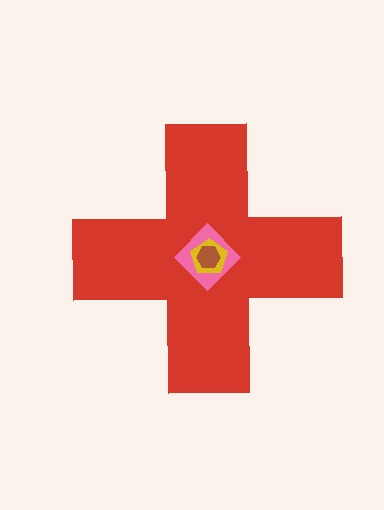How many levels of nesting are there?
4.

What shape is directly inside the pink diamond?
The yellow pentagon.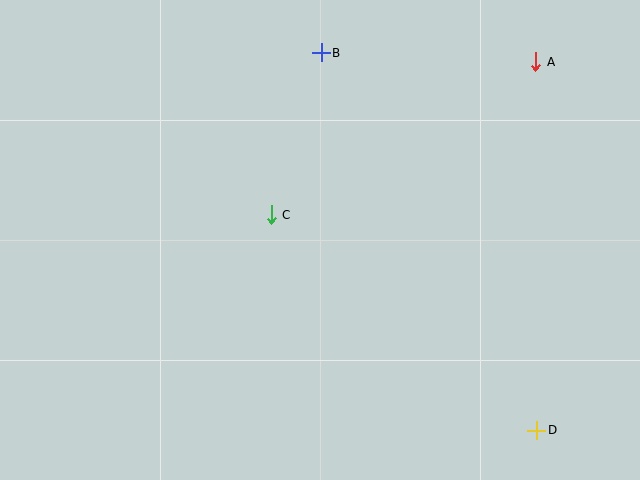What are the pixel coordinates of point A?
Point A is at (536, 62).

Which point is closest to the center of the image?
Point C at (271, 215) is closest to the center.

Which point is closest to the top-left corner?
Point B is closest to the top-left corner.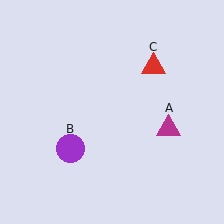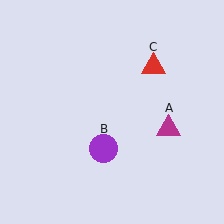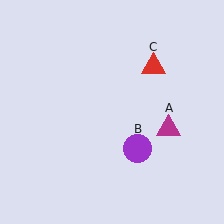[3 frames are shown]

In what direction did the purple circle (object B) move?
The purple circle (object B) moved right.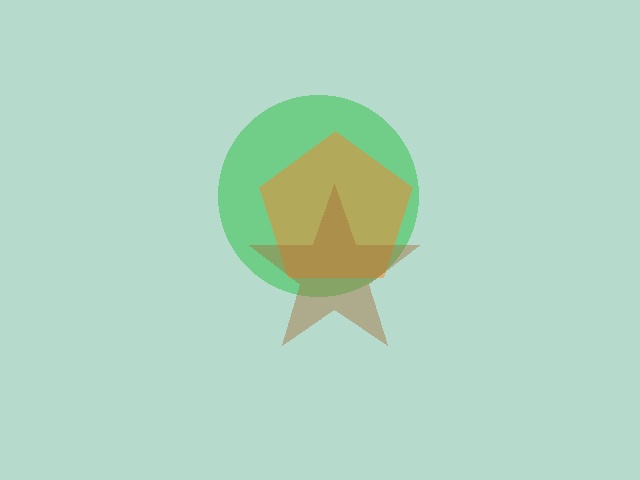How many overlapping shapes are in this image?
There are 3 overlapping shapes in the image.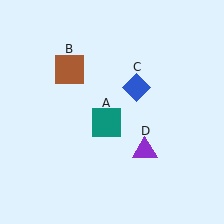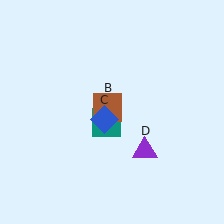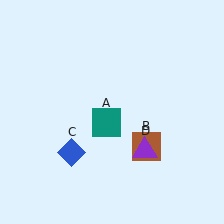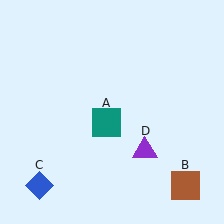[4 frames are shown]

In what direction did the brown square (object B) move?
The brown square (object B) moved down and to the right.